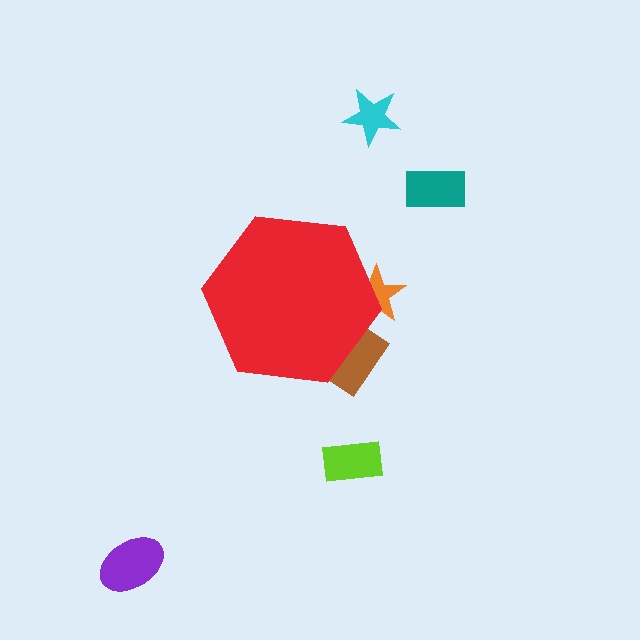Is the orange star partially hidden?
Yes, the orange star is partially hidden behind the red hexagon.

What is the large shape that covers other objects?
A red hexagon.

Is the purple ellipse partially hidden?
No, the purple ellipse is fully visible.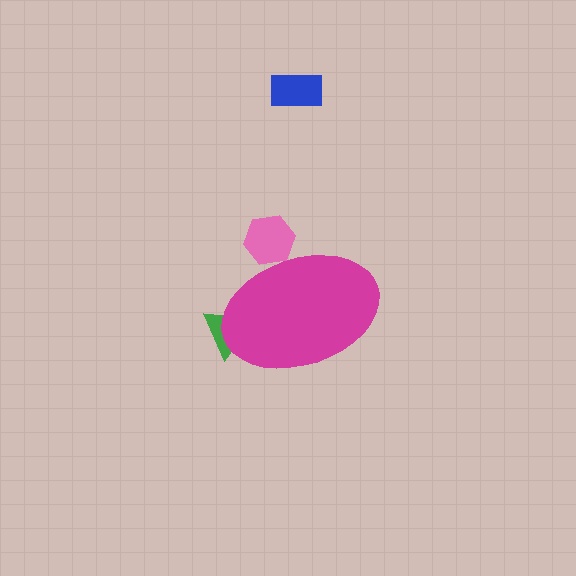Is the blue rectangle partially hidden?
No, the blue rectangle is fully visible.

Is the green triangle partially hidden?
Yes, the green triangle is partially hidden behind the magenta ellipse.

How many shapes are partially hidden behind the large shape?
2 shapes are partially hidden.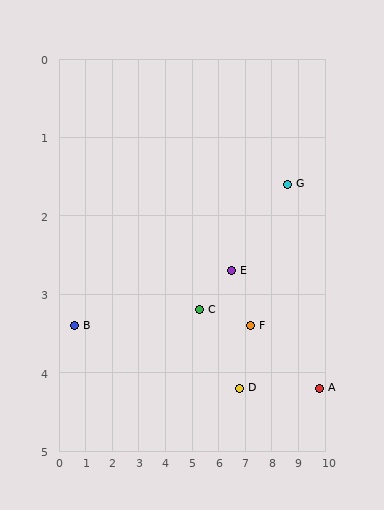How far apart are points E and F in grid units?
Points E and F are about 1.0 grid units apart.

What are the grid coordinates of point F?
Point F is at approximately (7.2, 3.4).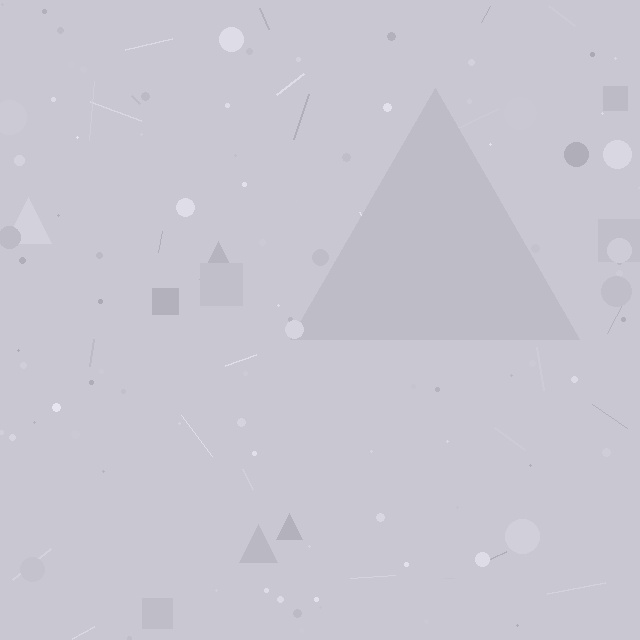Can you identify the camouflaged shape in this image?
The camouflaged shape is a triangle.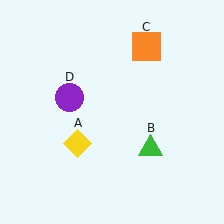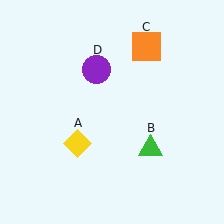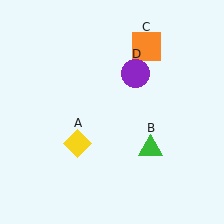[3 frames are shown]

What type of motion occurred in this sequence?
The purple circle (object D) rotated clockwise around the center of the scene.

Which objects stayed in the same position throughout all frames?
Yellow diamond (object A) and green triangle (object B) and orange square (object C) remained stationary.